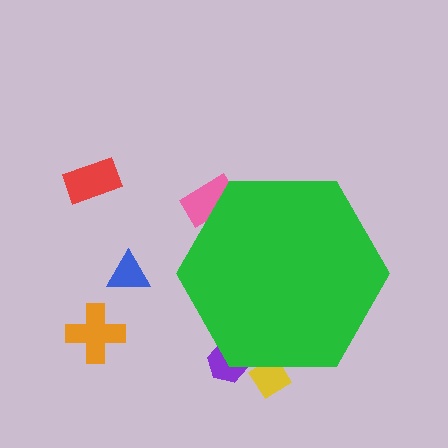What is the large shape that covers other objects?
A green hexagon.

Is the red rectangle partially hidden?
No, the red rectangle is fully visible.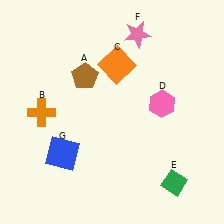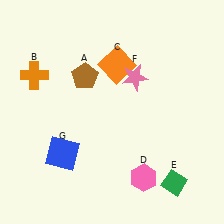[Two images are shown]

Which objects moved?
The objects that moved are: the orange cross (B), the pink hexagon (D), the pink star (F).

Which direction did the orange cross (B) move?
The orange cross (B) moved up.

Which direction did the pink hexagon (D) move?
The pink hexagon (D) moved down.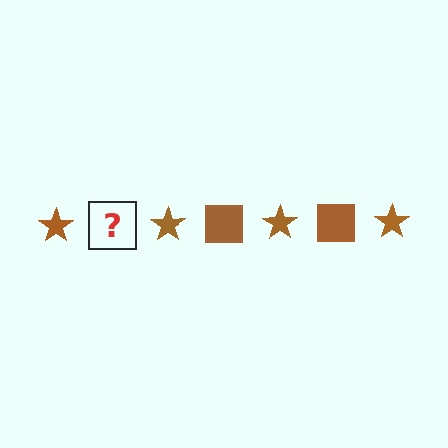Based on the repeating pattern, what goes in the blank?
The blank should be a brown square.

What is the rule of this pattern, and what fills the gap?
The rule is that the pattern cycles through star, square shapes in brown. The gap should be filled with a brown square.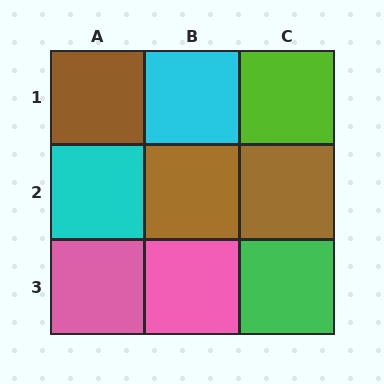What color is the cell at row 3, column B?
Pink.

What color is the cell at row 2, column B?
Brown.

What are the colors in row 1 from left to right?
Brown, cyan, lime.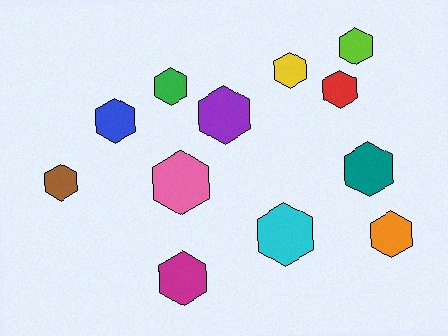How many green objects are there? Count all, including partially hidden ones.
There is 1 green object.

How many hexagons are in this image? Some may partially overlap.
There are 12 hexagons.